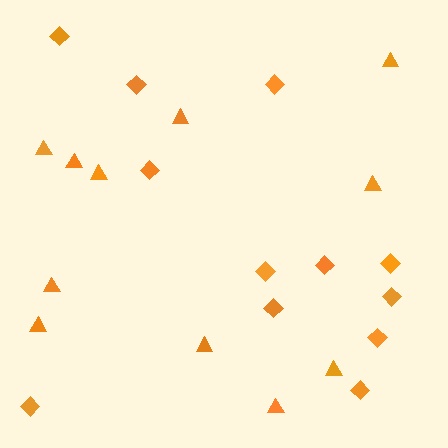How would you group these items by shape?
There are 2 groups: one group of diamonds (12) and one group of triangles (11).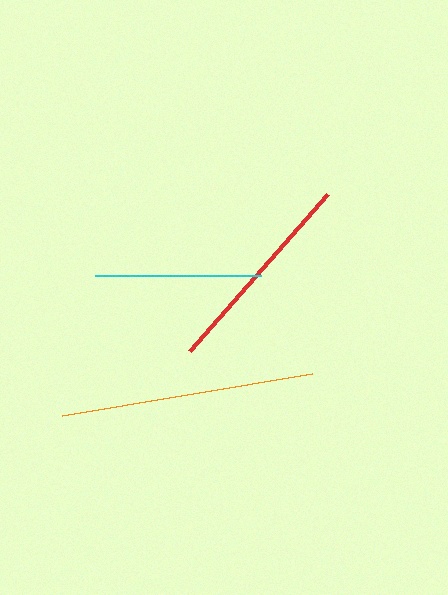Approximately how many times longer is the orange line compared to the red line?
The orange line is approximately 1.2 times the length of the red line.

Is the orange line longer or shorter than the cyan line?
The orange line is longer than the cyan line.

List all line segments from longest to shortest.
From longest to shortest: orange, red, cyan.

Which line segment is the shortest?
The cyan line is the shortest at approximately 167 pixels.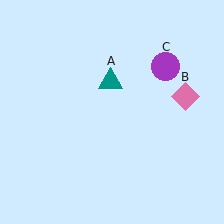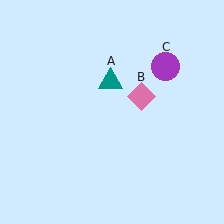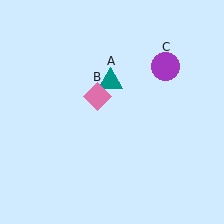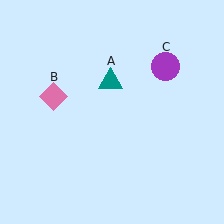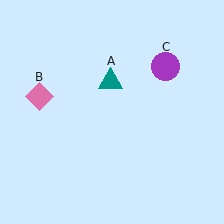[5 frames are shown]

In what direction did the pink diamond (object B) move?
The pink diamond (object B) moved left.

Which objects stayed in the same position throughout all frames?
Teal triangle (object A) and purple circle (object C) remained stationary.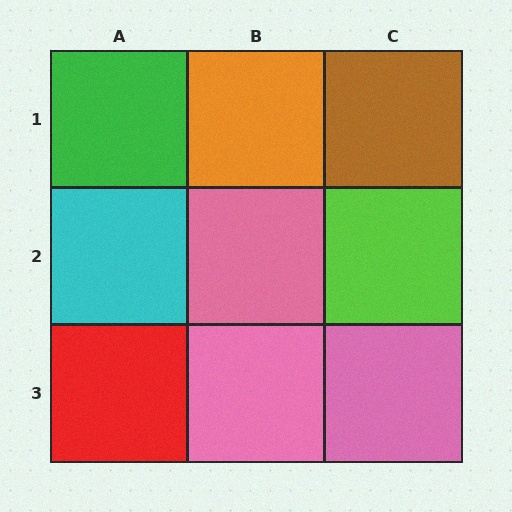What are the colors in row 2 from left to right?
Cyan, pink, lime.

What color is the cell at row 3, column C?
Pink.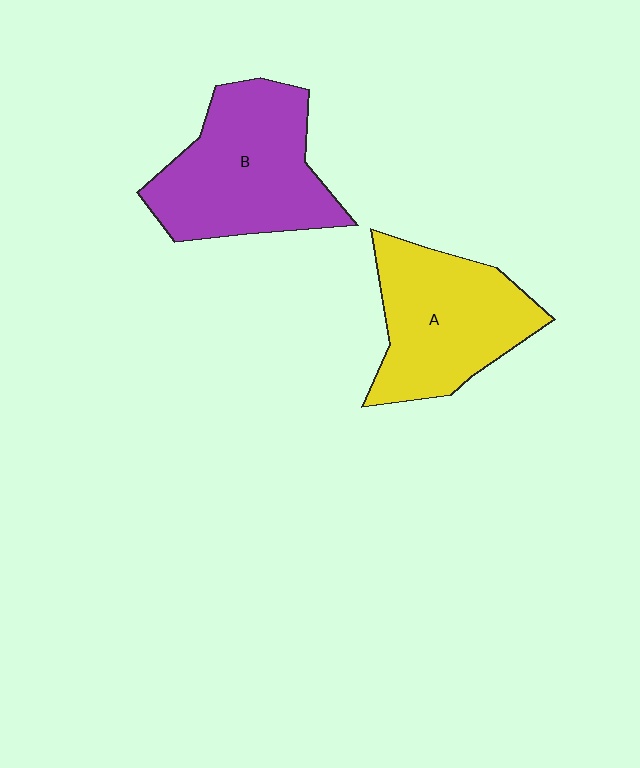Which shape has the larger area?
Shape B (purple).